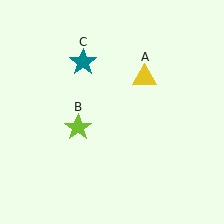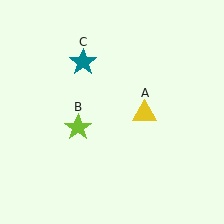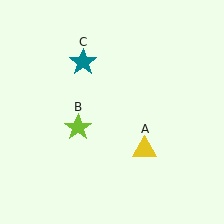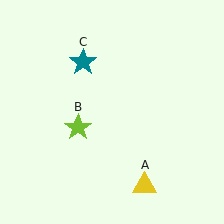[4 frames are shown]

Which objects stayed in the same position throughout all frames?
Lime star (object B) and teal star (object C) remained stationary.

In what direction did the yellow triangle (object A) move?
The yellow triangle (object A) moved down.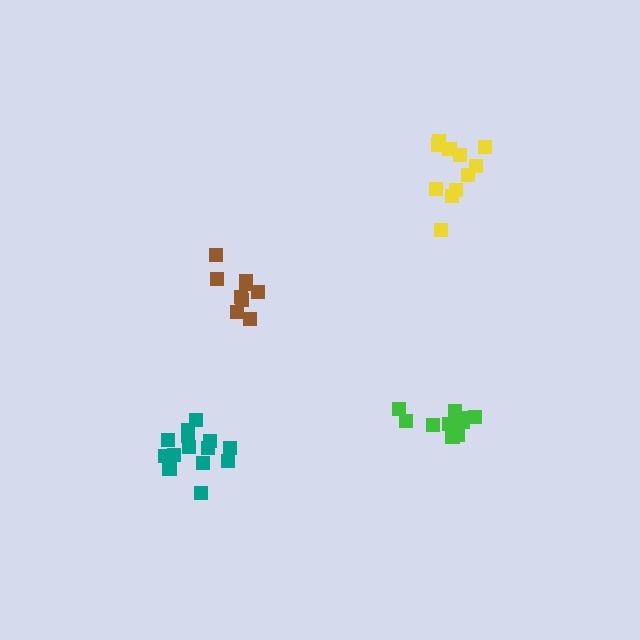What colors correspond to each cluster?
The clusters are colored: teal, green, brown, yellow.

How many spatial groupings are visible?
There are 4 spatial groupings.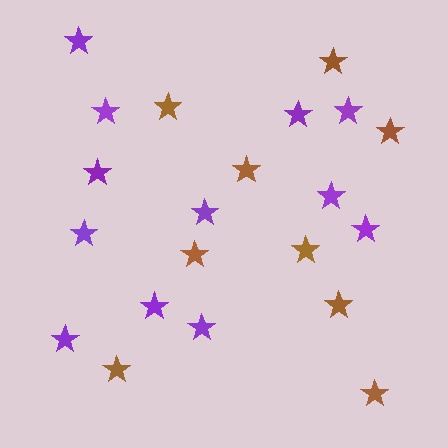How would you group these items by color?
There are 2 groups: one group of brown stars (9) and one group of purple stars (12).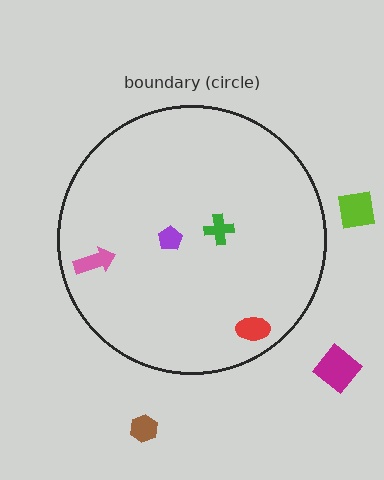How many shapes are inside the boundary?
4 inside, 3 outside.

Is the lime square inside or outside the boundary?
Outside.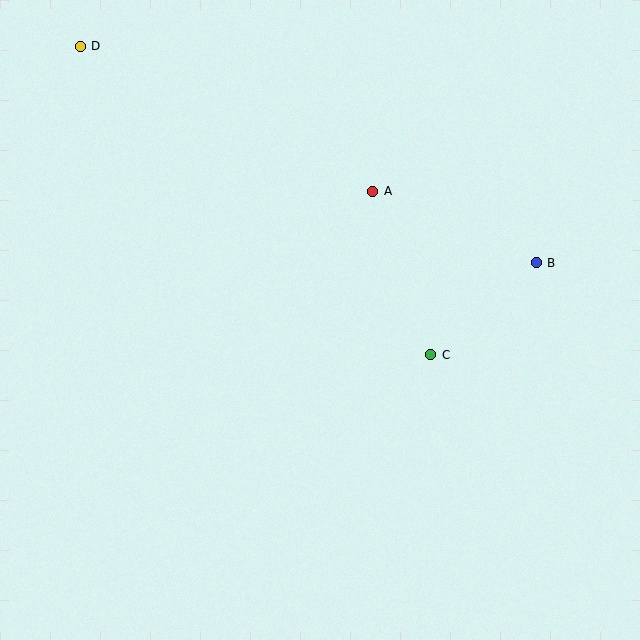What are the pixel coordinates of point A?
Point A is at (373, 191).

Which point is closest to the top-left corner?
Point D is closest to the top-left corner.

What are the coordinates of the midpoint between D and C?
The midpoint between D and C is at (256, 201).